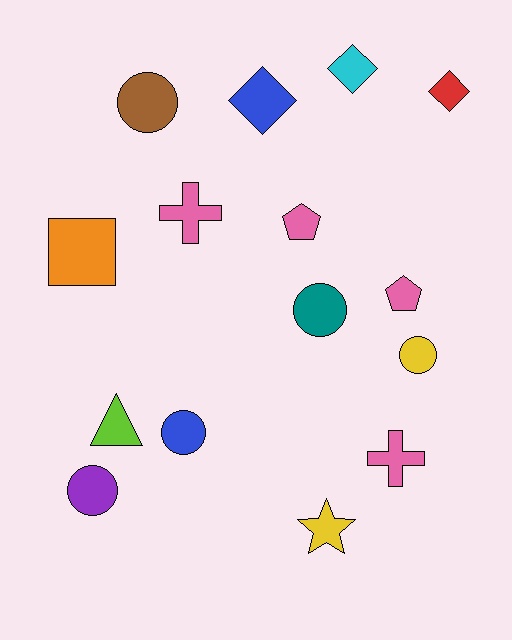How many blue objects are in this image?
There are 2 blue objects.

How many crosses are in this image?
There are 2 crosses.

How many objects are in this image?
There are 15 objects.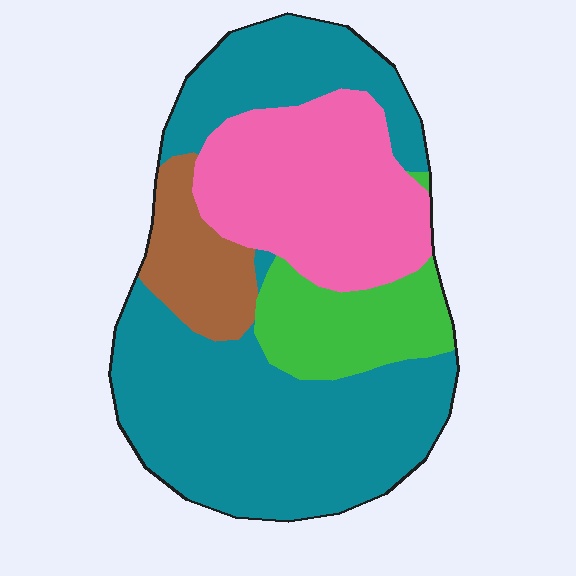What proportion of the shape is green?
Green takes up about one eighth (1/8) of the shape.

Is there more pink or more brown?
Pink.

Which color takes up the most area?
Teal, at roughly 50%.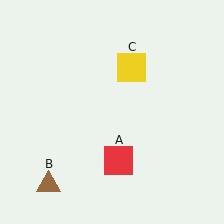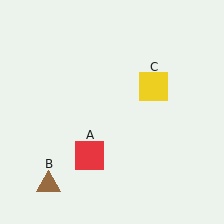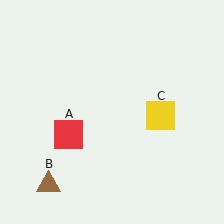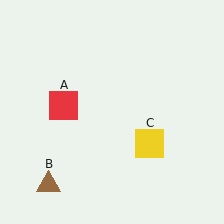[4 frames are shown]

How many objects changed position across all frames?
2 objects changed position: red square (object A), yellow square (object C).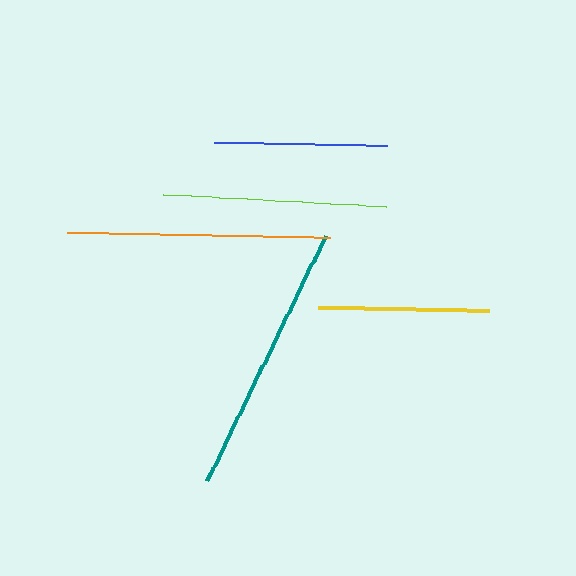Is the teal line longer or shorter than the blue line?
The teal line is longer than the blue line.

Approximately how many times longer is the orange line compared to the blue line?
The orange line is approximately 1.5 times the length of the blue line.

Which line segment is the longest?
The teal line is the longest at approximately 273 pixels.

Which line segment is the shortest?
The yellow line is the shortest at approximately 171 pixels.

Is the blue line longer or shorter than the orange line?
The orange line is longer than the blue line.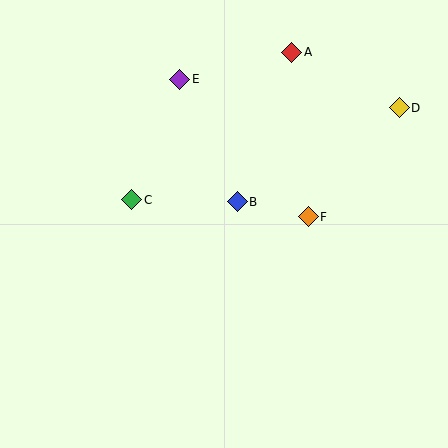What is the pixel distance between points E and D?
The distance between E and D is 221 pixels.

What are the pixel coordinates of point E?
Point E is at (180, 79).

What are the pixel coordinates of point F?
Point F is at (308, 217).